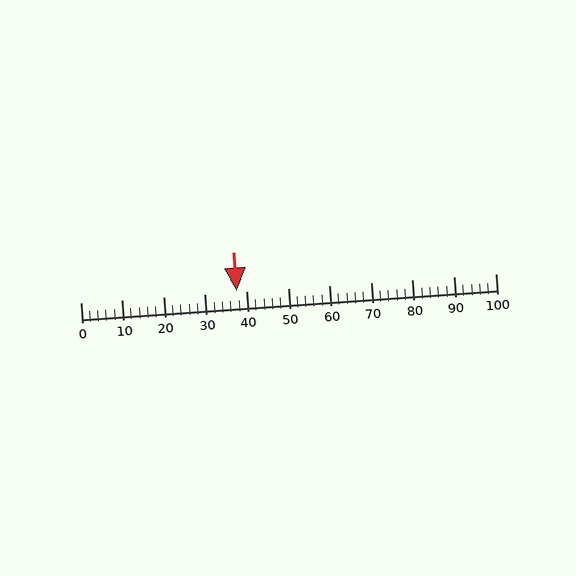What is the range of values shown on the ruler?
The ruler shows values from 0 to 100.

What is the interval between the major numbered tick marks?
The major tick marks are spaced 10 units apart.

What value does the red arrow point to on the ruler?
The red arrow points to approximately 38.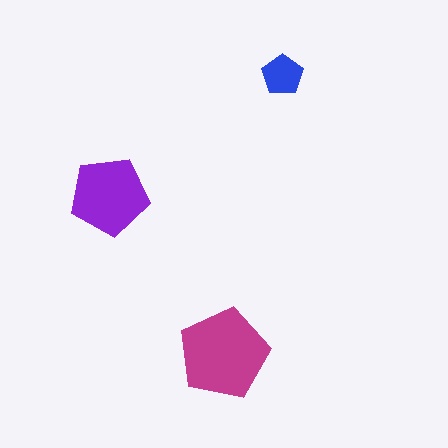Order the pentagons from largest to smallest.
the magenta one, the purple one, the blue one.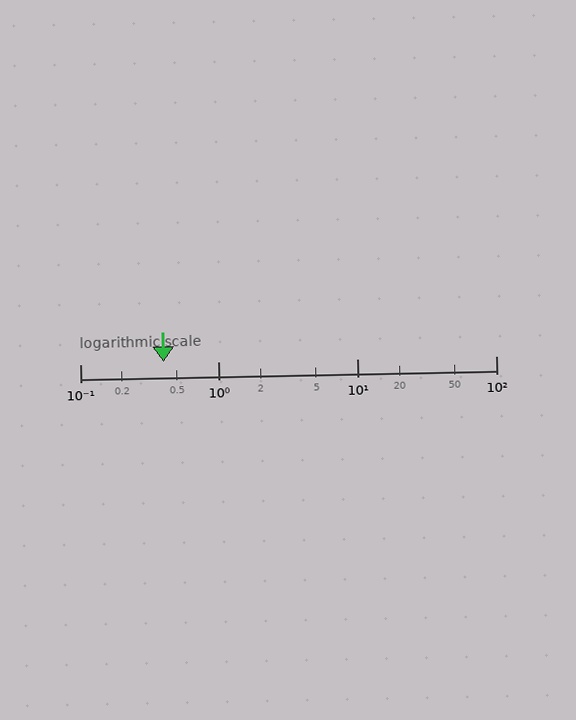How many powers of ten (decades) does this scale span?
The scale spans 3 decades, from 0.1 to 100.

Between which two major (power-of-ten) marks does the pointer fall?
The pointer is between 0.1 and 1.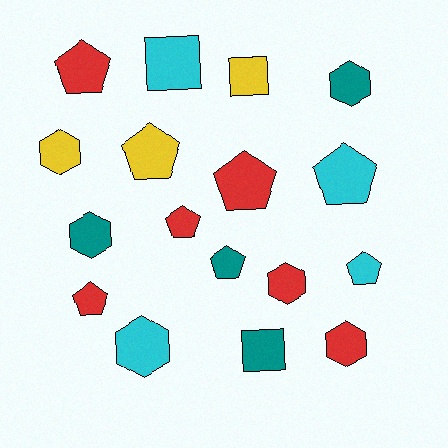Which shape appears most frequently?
Pentagon, with 8 objects.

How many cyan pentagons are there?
There are 2 cyan pentagons.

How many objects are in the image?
There are 17 objects.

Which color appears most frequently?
Red, with 6 objects.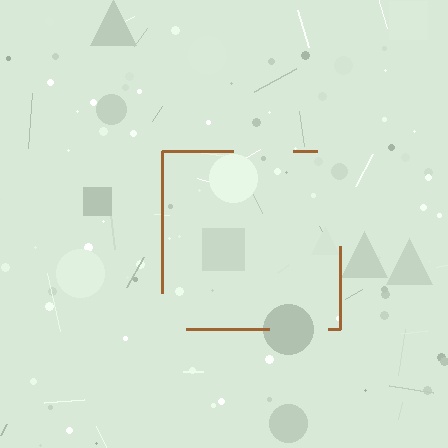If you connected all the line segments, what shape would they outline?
They would outline a square.